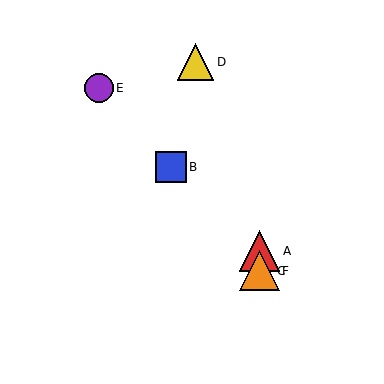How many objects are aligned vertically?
3 objects (A, C, F) are aligned vertically.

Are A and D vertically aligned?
No, A is at x≈259 and D is at x≈195.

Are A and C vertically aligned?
Yes, both are at x≈259.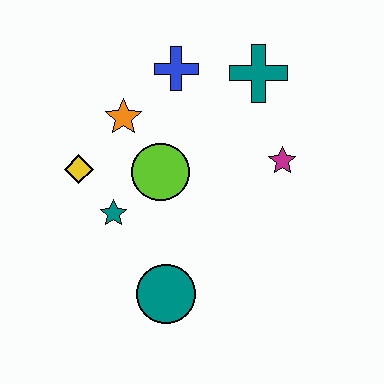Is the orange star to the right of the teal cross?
No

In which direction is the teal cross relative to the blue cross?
The teal cross is to the right of the blue cross.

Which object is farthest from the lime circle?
The teal cross is farthest from the lime circle.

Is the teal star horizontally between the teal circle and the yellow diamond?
Yes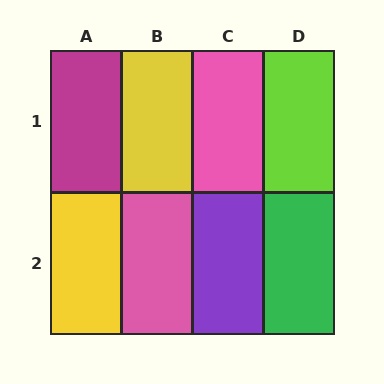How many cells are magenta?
1 cell is magenta.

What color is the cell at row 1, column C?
Pink.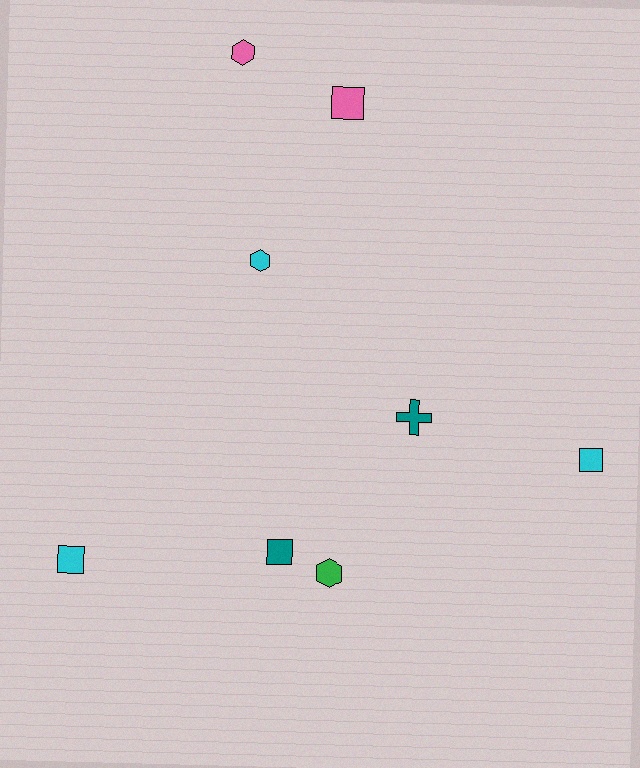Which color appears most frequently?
Cyan, with 3 objects.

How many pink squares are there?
There is 1 pink square.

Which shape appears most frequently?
Square, with 4 objects.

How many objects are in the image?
There are 8 objects.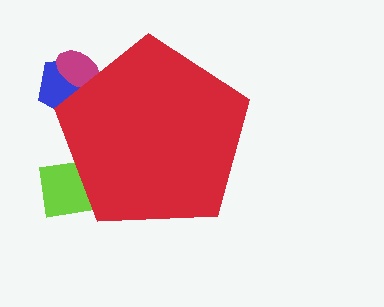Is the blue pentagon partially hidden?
Yes, the blue pentagon is partially hidden behind the red pentagon.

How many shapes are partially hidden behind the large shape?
3 shapes are partially hidden.